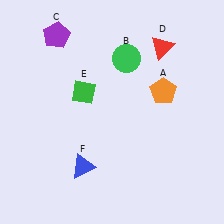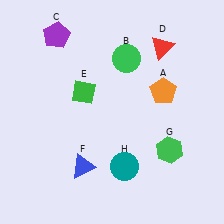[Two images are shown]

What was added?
A green hexagon (G), a teal circle (H) were added in Image 2.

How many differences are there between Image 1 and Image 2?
There are 2 differences between the two images.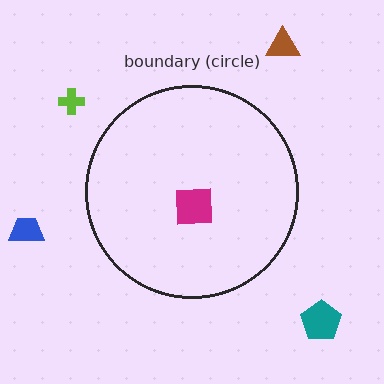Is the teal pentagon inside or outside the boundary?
Outside.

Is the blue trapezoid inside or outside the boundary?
Outside.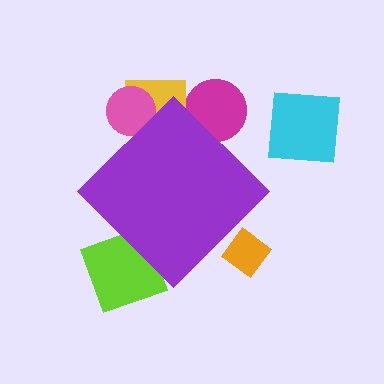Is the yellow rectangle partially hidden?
Yes, the yellow rectangle is partially hidden behind the purple diamond.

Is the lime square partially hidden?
Yes, the lime square is partially hidden behind the purple diamond.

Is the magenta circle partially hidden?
Yes, the magenta circle is partially hidden behind the purple diamond.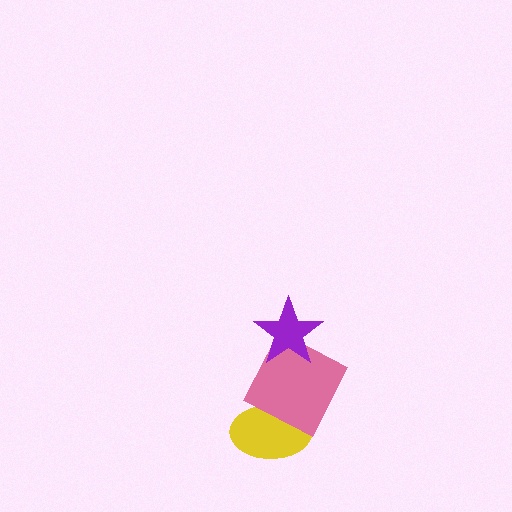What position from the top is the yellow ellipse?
The yellow ellipse is 3rd from the top.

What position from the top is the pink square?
The pink square is 2nd from the top.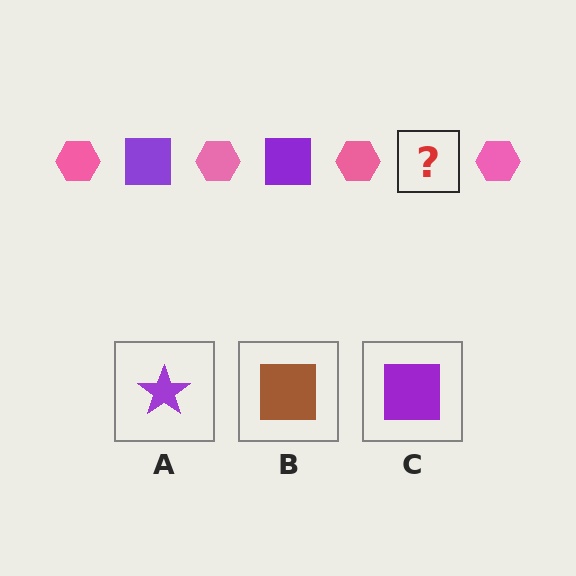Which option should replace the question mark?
Option C.